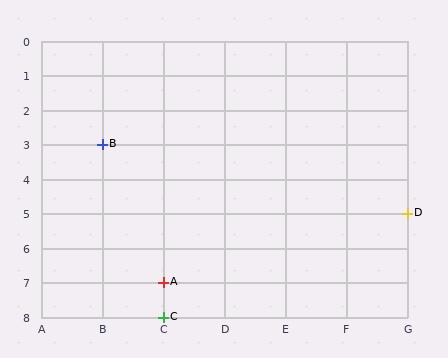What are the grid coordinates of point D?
Point D is at grid coordinates (G, 5).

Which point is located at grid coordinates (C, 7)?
Point A is at (C, 7).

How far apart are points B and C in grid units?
Points B and C are 1 column and 5 rows apart (about 5.1 grid units diagonally).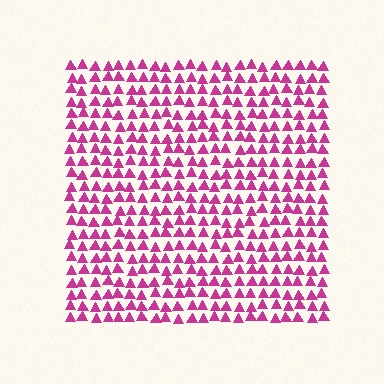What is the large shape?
The large shape is a square.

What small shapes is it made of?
It is made of small triangles.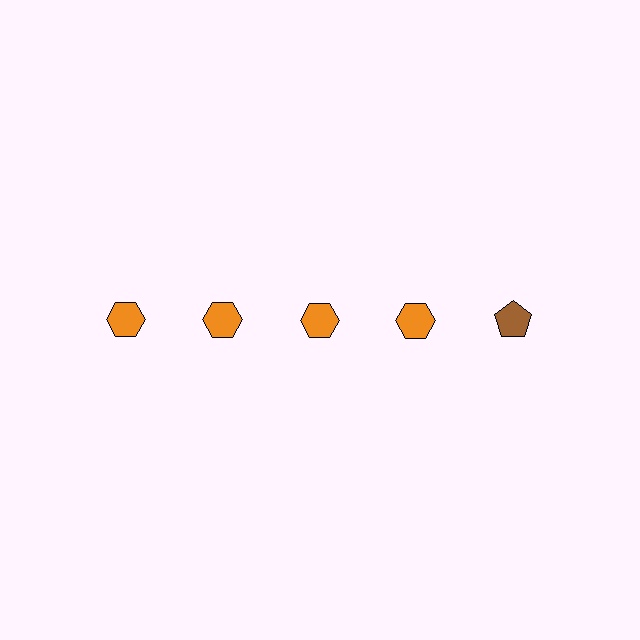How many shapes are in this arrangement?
There are 5 shapes arranged in a grid pattern.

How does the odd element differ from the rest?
It differs in both color (brown instead of orange) and shape (pentagon instead of hexagon).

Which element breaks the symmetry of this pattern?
The brown pentagon in the top row, rightmost column breaks the symmetry. All other shapes are orange hexagons.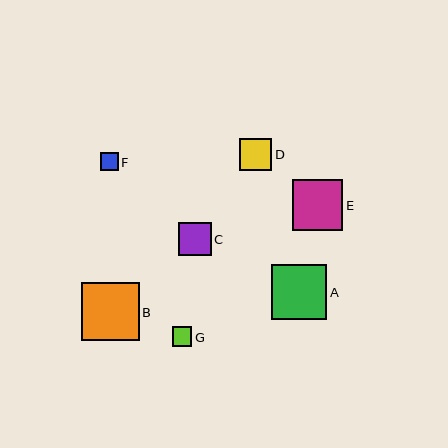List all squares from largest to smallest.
From largest to smallest: B, A, E, C, D, G, F.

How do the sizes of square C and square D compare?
Square C and square D are approximately the same size.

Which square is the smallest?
Square F is the smallest with a size of approximately 18 pixels.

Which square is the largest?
Square B is the largest with a size of approximately 58 pixels.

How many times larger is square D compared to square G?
Square D is approximately 1.7 times the size of square G.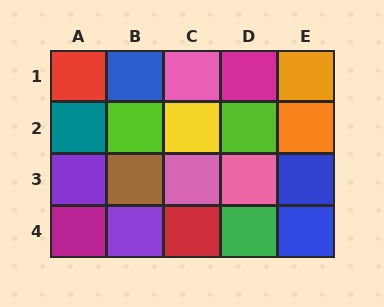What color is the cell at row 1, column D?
Magenta.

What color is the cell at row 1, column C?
Pink.